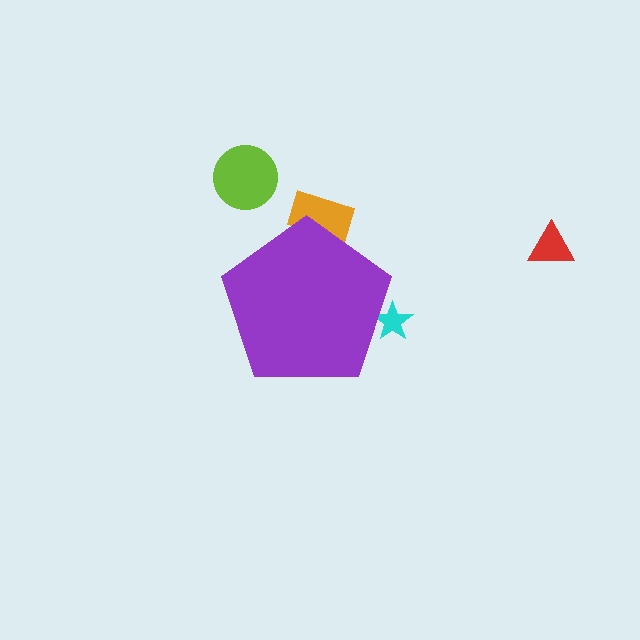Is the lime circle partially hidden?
No, the lime circle is fully visible.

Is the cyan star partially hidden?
Yes, the cyan star is partially hidden behind the purple pentagon.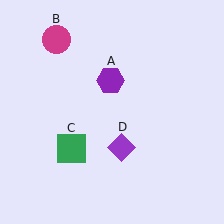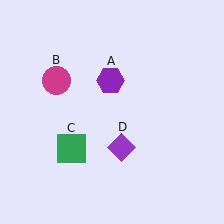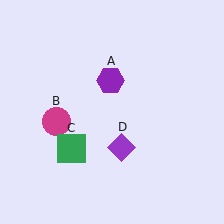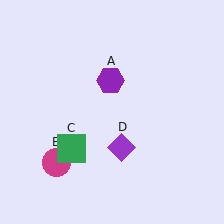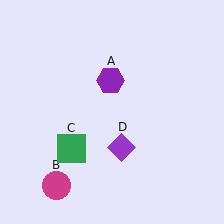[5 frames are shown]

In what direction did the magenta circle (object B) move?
The magenta circle (object B) moved down.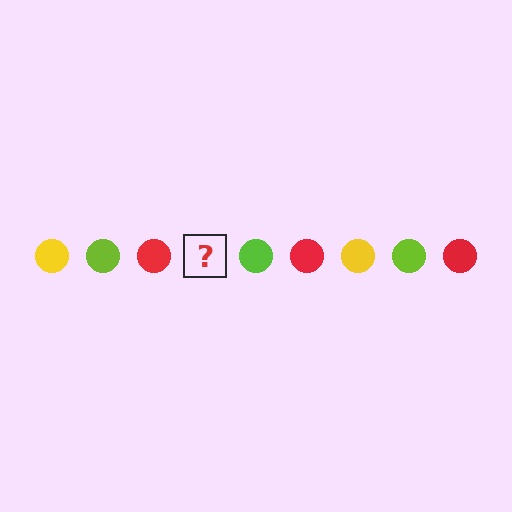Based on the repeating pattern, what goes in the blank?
The blank should be a yellow circle.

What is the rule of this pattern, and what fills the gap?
The rule is that the pattern cycles through yellow, lime, red circles. The gap should be filled with a yellow circle.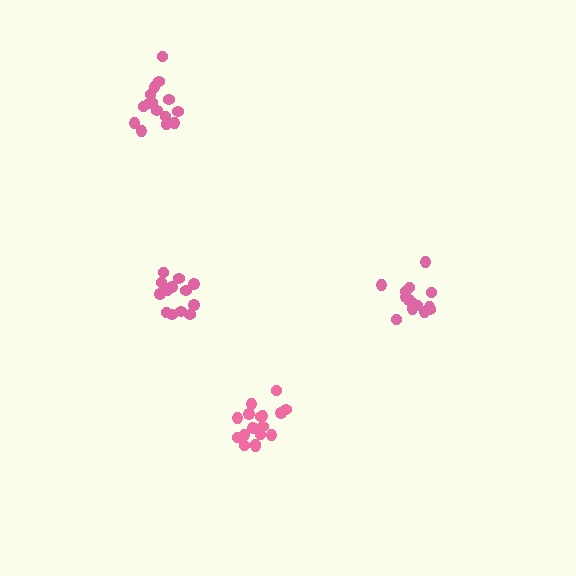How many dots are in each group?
Group 1: 13 dots, Group 2: 14 dots, Group 3: 17 dots, Group 4: 15 dots (59 total).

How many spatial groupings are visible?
There are 4 spatial groupings.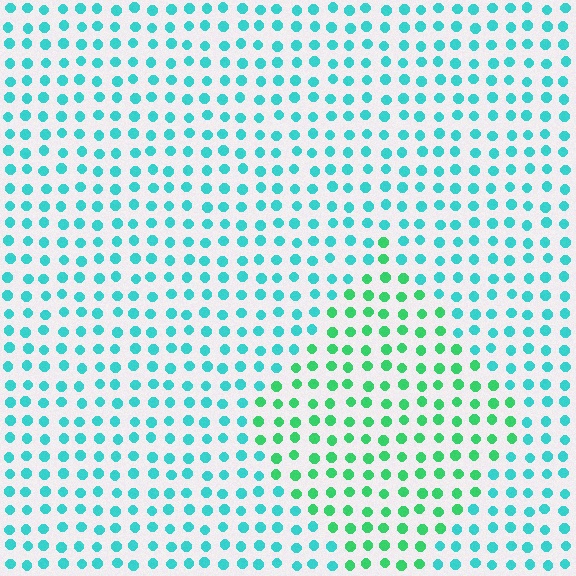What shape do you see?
I see a diamond.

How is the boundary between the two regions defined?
The boundary is defined purely by a slight shift in hue (about 38 degrees). Spacing, size, and orientation are identical on both sides.